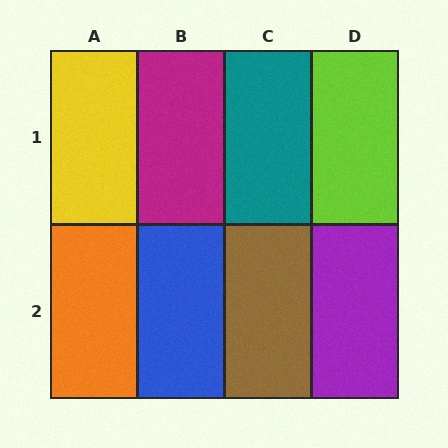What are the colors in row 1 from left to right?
Yellow, magenta, teal, lime.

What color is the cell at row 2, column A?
Orange.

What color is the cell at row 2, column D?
Purple.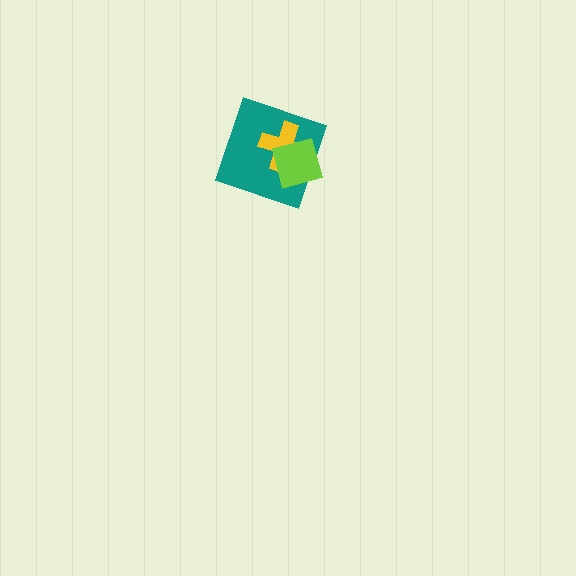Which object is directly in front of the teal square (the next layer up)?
The yellow cross is directly in front of the teal square.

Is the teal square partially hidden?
Yes, it is partially covered by another shape.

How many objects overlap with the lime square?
2 objects overlap with the lime square.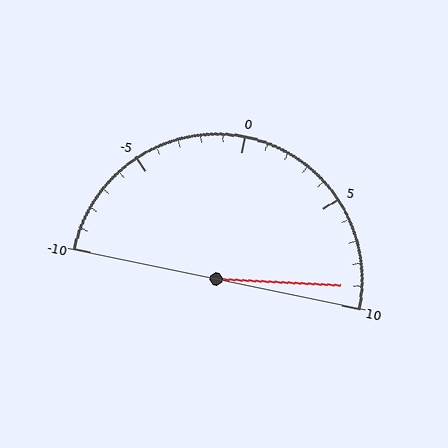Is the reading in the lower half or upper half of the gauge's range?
The reading is in the upper half of the range (-10 to 10).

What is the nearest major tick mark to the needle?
The nearest major tick mark is 10.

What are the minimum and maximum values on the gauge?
The gauge ranges from -10 to 10.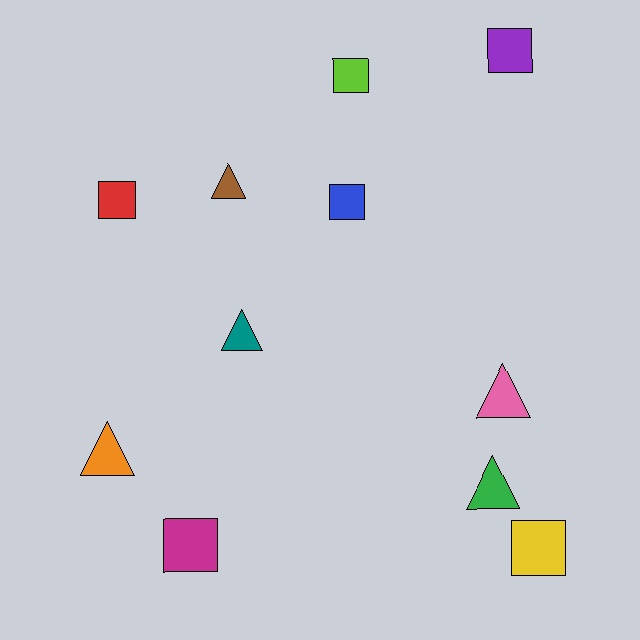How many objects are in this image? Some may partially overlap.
There are 11 objects.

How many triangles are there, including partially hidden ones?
There are 5 triangles.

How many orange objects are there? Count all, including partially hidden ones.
There is 1 orange object.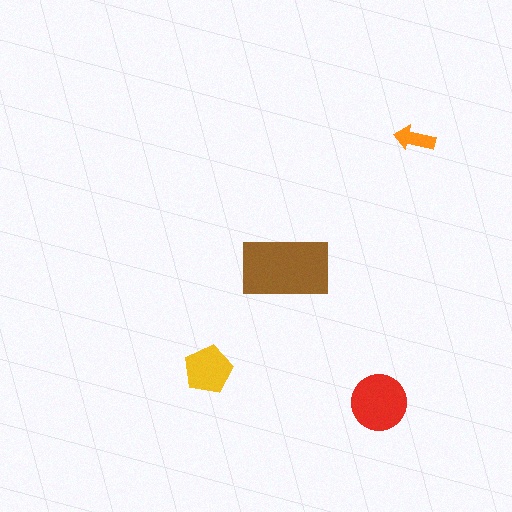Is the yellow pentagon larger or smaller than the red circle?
Smaller.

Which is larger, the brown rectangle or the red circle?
The brown rectangle.